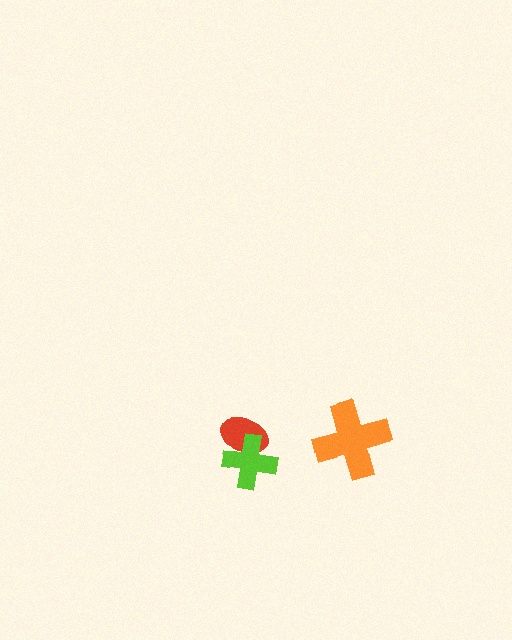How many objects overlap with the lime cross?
1 object overlaps with the lime cross.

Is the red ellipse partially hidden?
Yes, it is partially covered by another shape.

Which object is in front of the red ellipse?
The lime cross is in front of the red ellipse.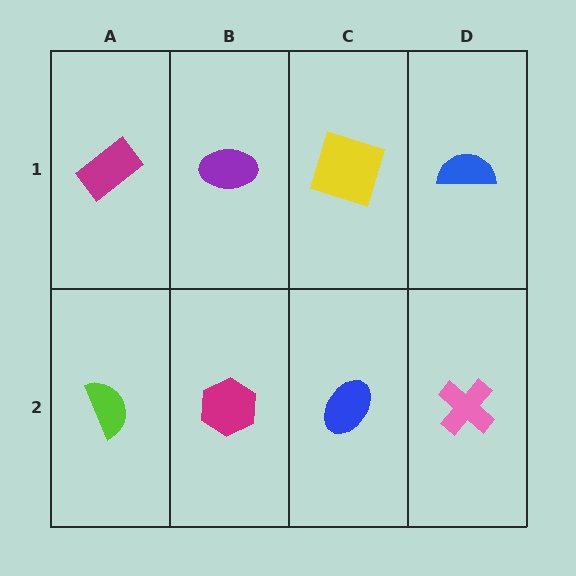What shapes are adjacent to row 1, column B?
A magenta hexagon (row 2, column B), a magenta rectangle (row 1, column A), a yellow square (row 1, column C).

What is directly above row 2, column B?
A purple ellipse.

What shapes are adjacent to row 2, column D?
A blue semicircle (row 1, column D), a blue ellipse (row 2, column C).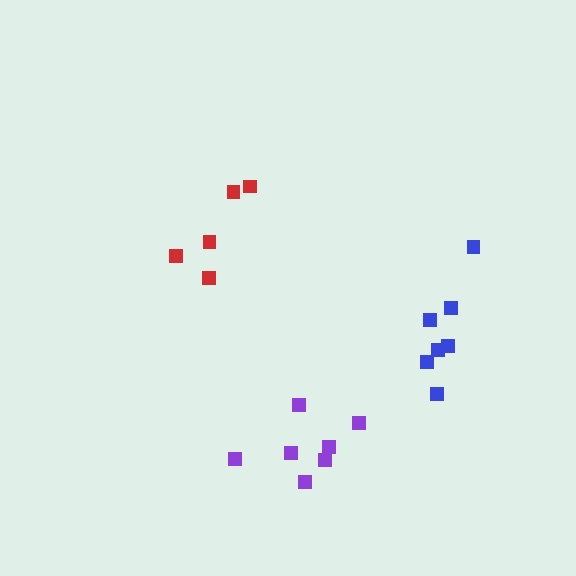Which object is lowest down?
The purple cluster is bottommost.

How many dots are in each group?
Group 1: 7 dots, Group 2: 5 dots, Group 3: 7 dots (19 total).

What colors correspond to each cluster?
The clusters are colored: purple, red, blue.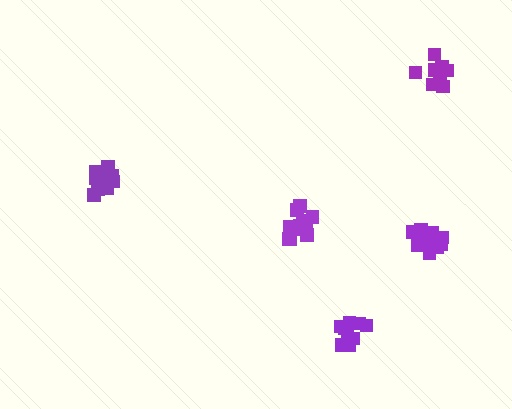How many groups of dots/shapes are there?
There are 5 groups.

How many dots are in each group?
Group 1: 10 dots, Group 2: 12 dots, Group 3: 14 dots, Group 4: 14 dots, Group 5: 9 dots (59 total).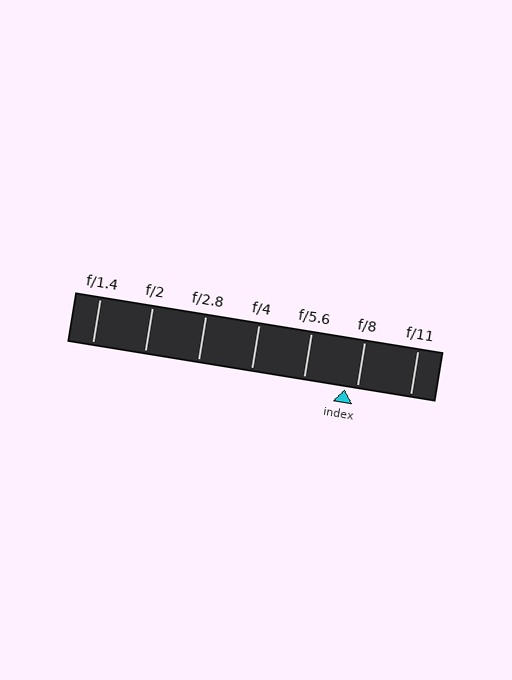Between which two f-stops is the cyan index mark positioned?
The index mark is between f/5.6 and f/8.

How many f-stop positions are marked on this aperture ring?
There are 7 f-stop positions marked.